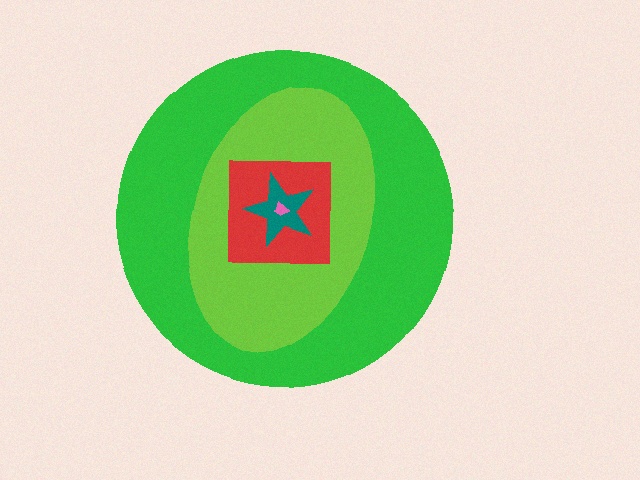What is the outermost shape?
The green circle.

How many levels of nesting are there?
5.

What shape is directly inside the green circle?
The lime ellipse.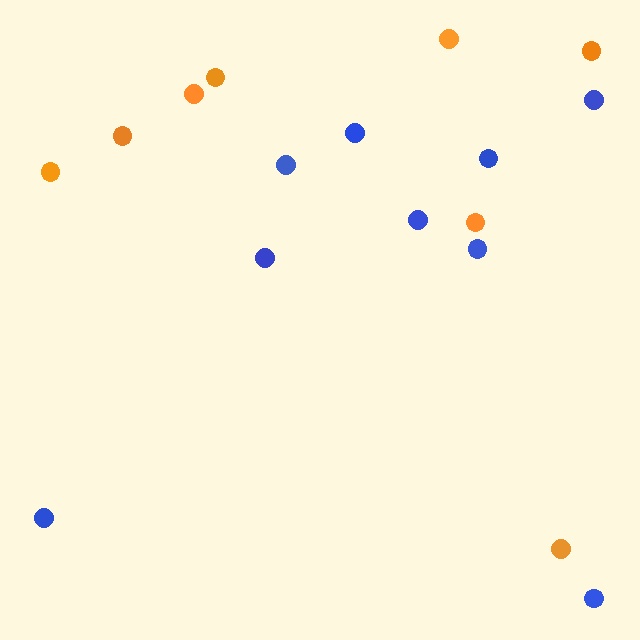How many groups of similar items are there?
There are 2 groups: one group of orange circles (8) and one group of blue circles (9).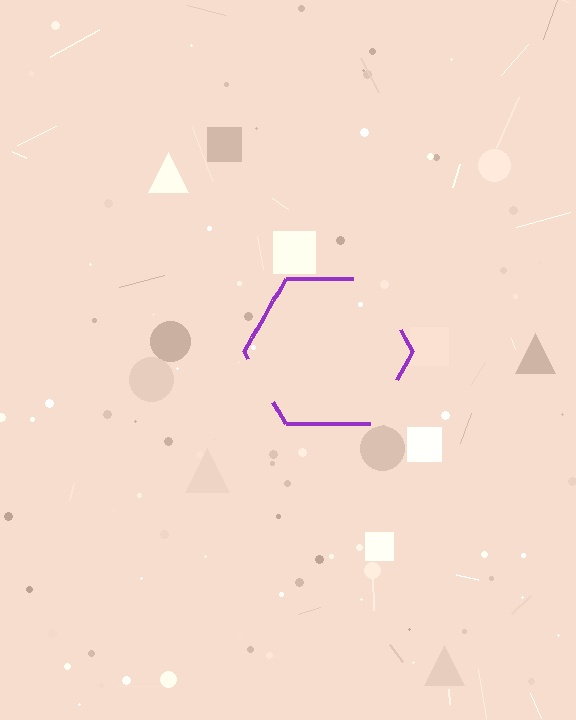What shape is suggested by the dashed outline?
The dashed outline suggests a hexagon.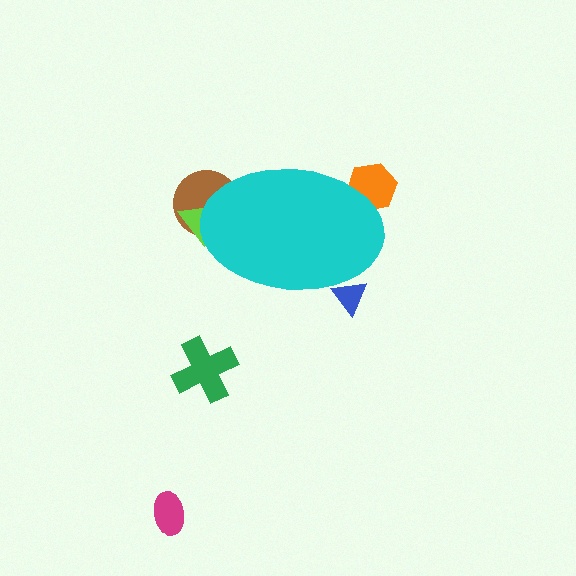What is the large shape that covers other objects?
A cyan ellipse.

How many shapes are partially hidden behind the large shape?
4 shapes are partially hidden.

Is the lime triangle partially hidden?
Yes, the lime triangle is partially hidden behind the cyan ellipse.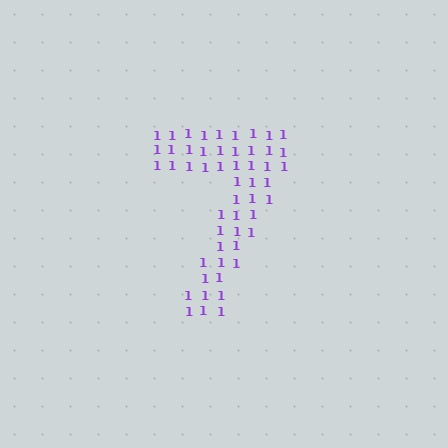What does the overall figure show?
The overall figure shows the digit 7.